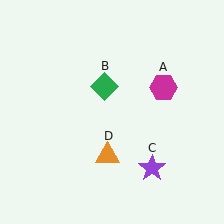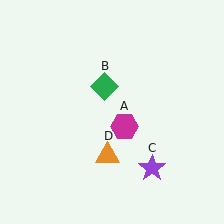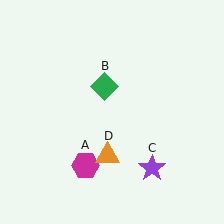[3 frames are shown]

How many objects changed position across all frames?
1 object changed position: magenta hexagon (object A).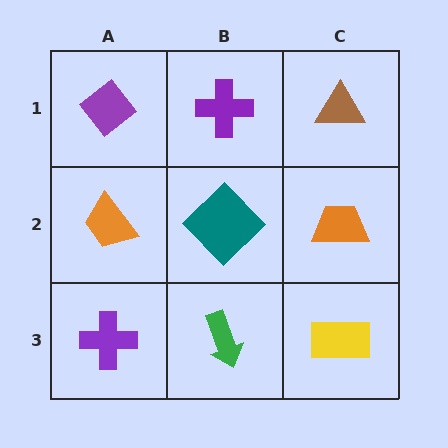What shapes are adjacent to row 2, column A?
A purple diamond (row 1, column A), a purple cross (row 3, column A), a teal diamond (row 2, column B).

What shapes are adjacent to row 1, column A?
An orange trapezoid (row 2, column A), a purple cross (row 1, column B).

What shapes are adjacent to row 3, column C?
An orange trapezoid (row 2, column C), a green arrow (row 3, column B).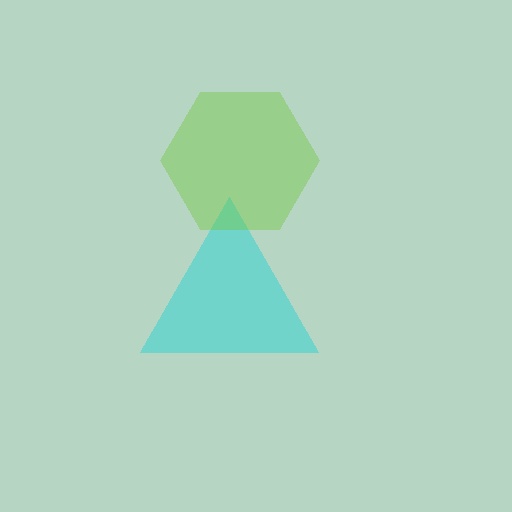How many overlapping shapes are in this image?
There are 2 overlapping shapes in the image.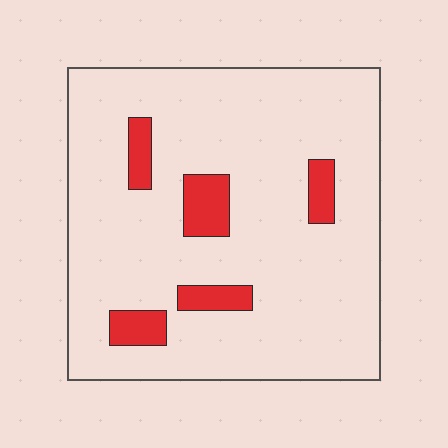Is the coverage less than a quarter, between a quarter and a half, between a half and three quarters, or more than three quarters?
Less than a quarter.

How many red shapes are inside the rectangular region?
5.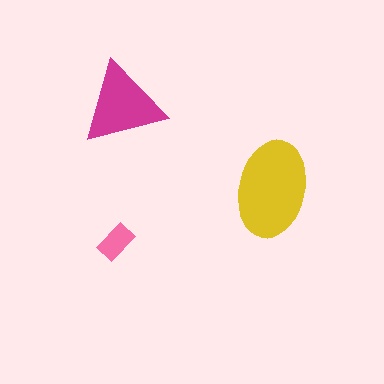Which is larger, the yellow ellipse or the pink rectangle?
The yellow ellipse.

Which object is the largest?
The yellow ellipse.